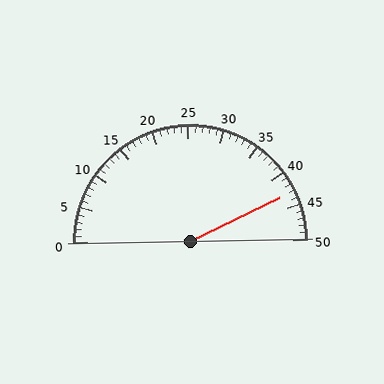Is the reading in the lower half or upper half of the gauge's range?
The reading is in the upper half of the range (0 to 50).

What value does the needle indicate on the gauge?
The needle indicates approximately 43.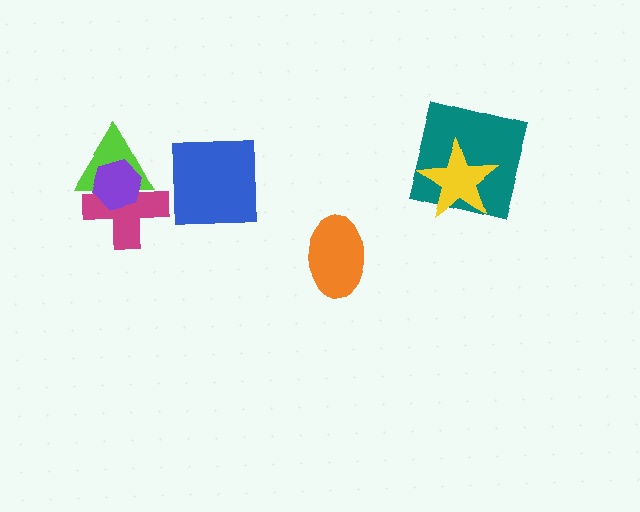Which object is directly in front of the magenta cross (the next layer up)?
The lime triangle is directly in front of the magenta cross.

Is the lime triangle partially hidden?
Yes, it is partially covered by another shape.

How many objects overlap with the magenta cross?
2 objects overlap with the magenta cross.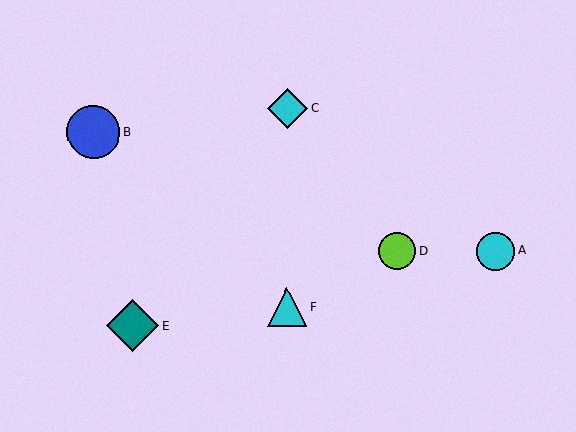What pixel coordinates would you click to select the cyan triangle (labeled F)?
Click at (287, 307) to select the cyan triangle F.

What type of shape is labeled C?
Shape C is a cyan diamond.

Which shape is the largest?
The blue circle (labeled B) is the largest.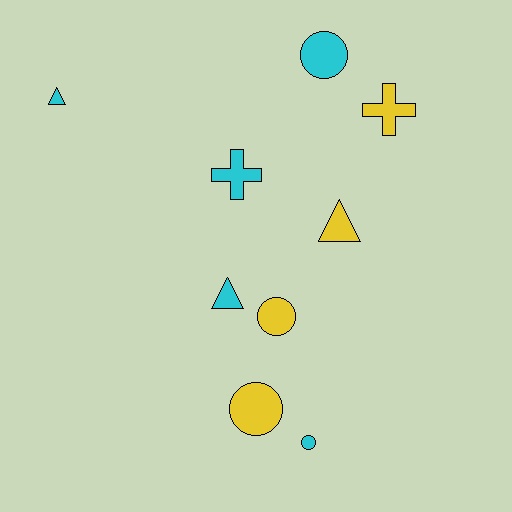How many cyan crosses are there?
There is 1 cyan cross.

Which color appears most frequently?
Cyan, with 5 objects.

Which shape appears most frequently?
Circle, with 4 objects.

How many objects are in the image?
There are 9 objects.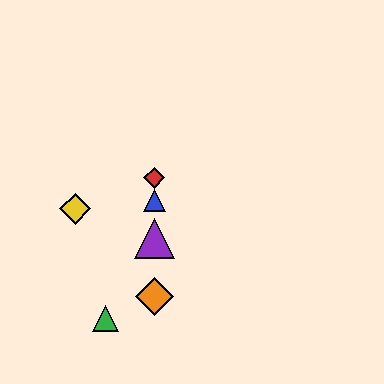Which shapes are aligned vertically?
The red diamond, the blue triangle, the purple triangle, the orange diamond are aligned vertically.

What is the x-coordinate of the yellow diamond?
The yellow diamond is at x≈75.